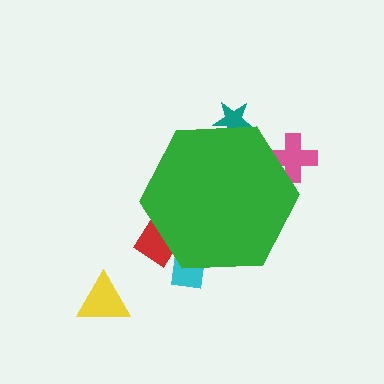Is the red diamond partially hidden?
Yes, the red diamond is partially hidden behind the green hexagon.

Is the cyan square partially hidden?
Yes, the cyan square is partially hidden behind the green hexagon.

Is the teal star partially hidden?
Yes, the teal star is partially hidden behind the green hexagon.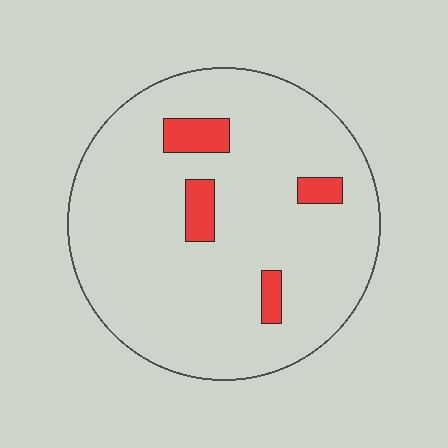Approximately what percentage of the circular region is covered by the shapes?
Approximately 10%.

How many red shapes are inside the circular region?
4.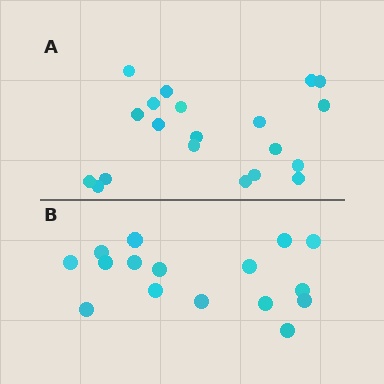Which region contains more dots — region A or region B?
Region A (the top region) has more dots.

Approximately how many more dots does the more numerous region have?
Region A has about 4 more dots than region B.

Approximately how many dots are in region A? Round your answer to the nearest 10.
About 20 dots.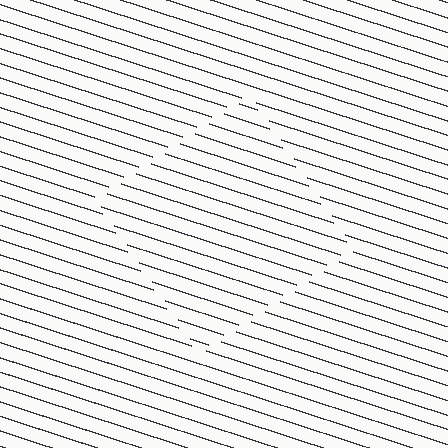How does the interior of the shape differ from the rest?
The interior of the shape contains the same grating, shifted by half a period — the contour is defined by the phase discontinuity where line-ends from the inner and outer gratings abut.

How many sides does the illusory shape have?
4 sides — the line-ends trace a square.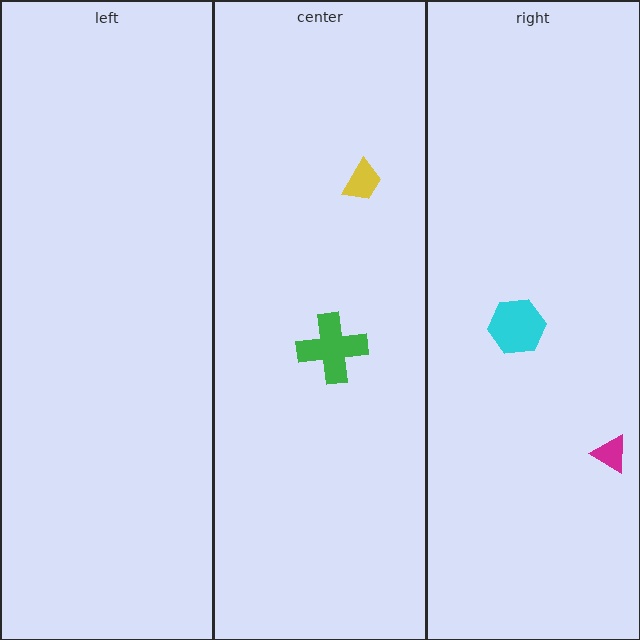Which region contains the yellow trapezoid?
The center region.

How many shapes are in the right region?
2.